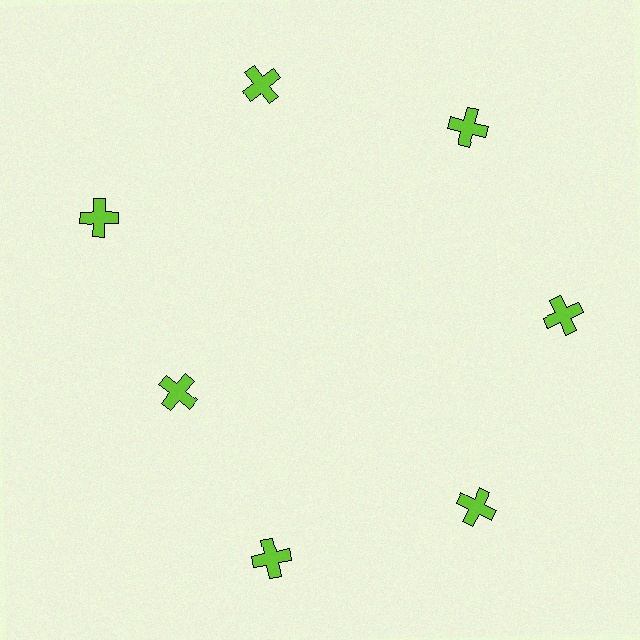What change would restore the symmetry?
The symmetry would be restored by moving it outward, back onto the ring so that all 7 crosses sit at equal angles and equal distance from the center.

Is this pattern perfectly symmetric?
No. The 7 lime crosses are arranged in a ring, but one element near the 8 o'clock position is pulled inward toward the center, breaking the 7-fold rotational symmetry.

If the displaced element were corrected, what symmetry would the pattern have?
It would have 7-fold rotational symmetry — the pattern would map onto itself every 51 degrees.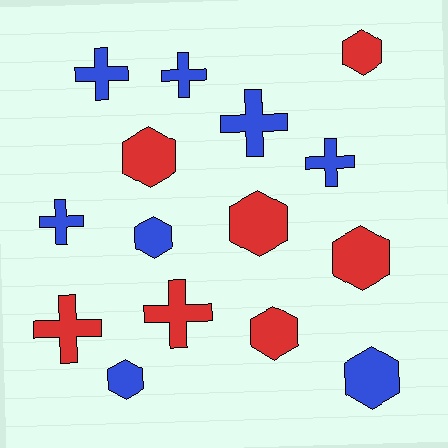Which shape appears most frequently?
Hexagon, with 8 objects.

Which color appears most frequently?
Blue, with 8 objects.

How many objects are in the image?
There are 15 objects.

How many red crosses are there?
There are 2 red crosses.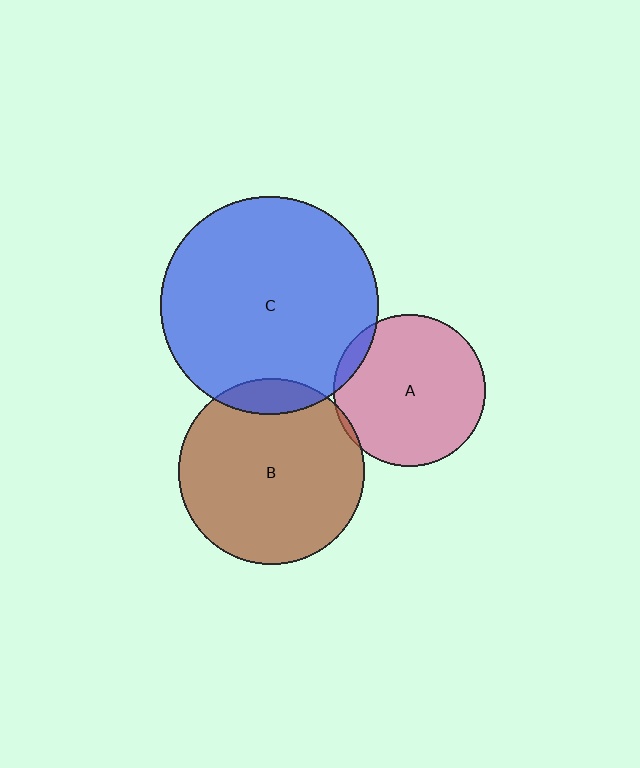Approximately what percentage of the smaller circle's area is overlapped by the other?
Approximately 10%.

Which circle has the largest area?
Circle C (blue).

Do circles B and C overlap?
Yes.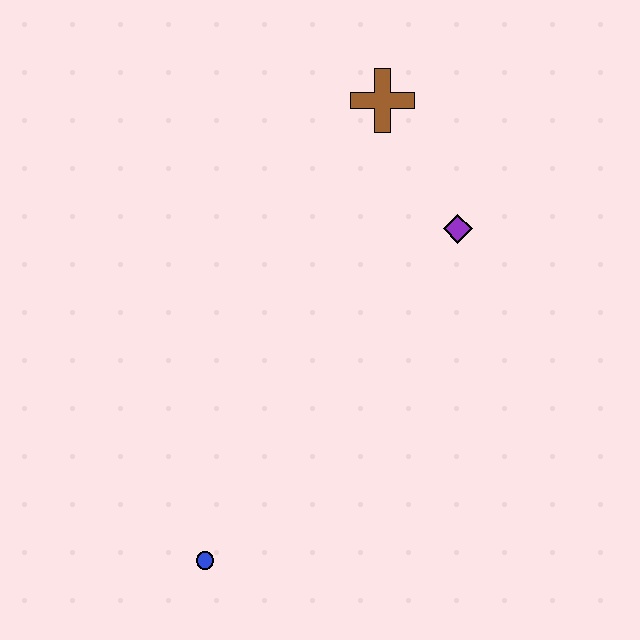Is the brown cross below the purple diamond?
No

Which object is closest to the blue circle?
The purple diamond is closest to the blue circle.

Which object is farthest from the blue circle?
The brown cross is farthest from the blue circle.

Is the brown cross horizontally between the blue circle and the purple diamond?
Yes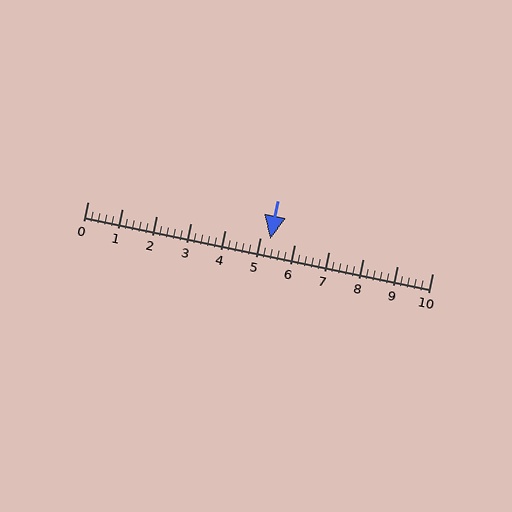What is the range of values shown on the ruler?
The ruler shows values from 0 to 10.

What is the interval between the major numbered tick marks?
The major tick marks are spaced 1 units apart.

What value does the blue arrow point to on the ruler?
The blue arrow points to approximately 5.3.